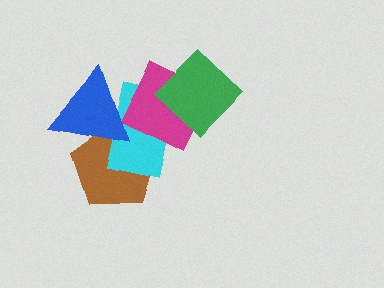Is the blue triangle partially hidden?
No, no other shape covers it.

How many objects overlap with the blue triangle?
3 objects overlap with the blue triangle.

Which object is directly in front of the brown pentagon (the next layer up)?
The cyan rectangle is directly in front of the brown pentagon.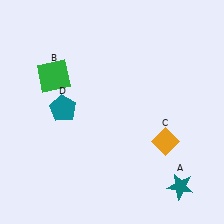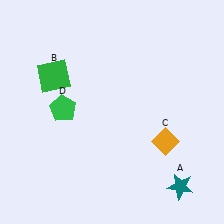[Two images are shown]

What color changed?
The pentagon (D) changed from teal in Image 1 to green in Image 2.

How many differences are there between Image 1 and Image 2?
There is 1 difference between the two images.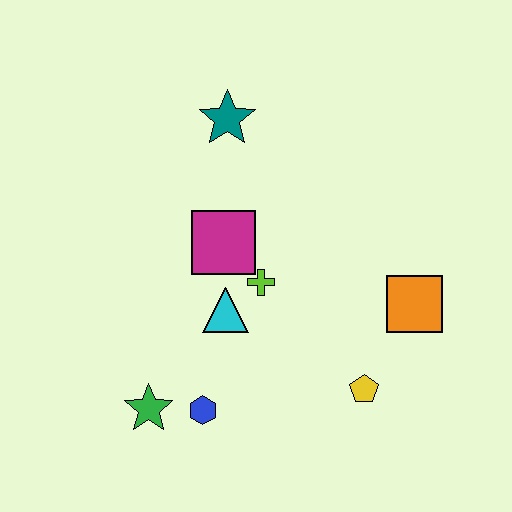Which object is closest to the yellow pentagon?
The orange square is closest to the yellow pentagon.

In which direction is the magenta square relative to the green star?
The magenta square is above the green star.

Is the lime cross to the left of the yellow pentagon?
Yes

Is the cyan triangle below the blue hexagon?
No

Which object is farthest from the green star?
The teal star is farthest from the green star.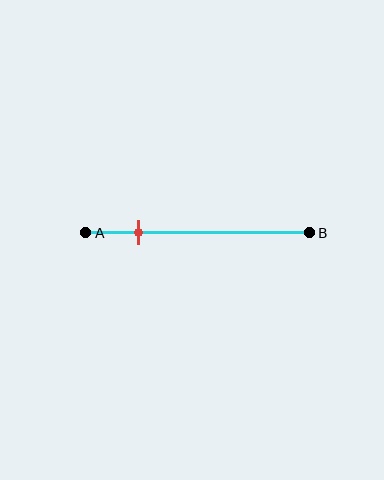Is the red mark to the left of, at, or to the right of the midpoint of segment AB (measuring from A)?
The red mark is to the left of the midpoint of segment AB.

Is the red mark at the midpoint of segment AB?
No, the mark is at about 25% from A, not at the 50% midpoint.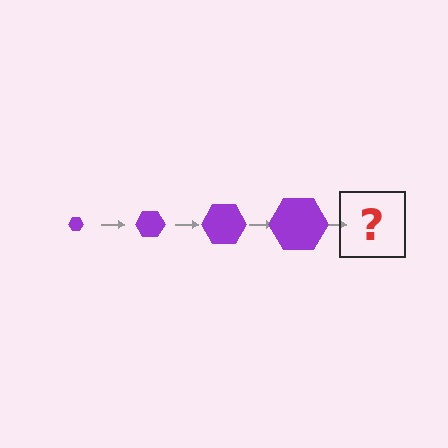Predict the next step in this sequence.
The next step is a purple hexagon, larger than the previous one.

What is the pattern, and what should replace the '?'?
The pattern is that the hexagon gets progressively larger each step. The '?' should be a purple hexagon, larger than the previous one.